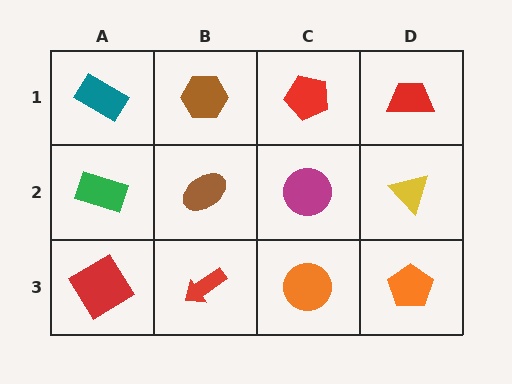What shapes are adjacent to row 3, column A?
A green rectangle (row 2, column A), a red arrow (row 3, column B).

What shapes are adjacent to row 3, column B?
A brown ellipse (row 2, column B), a red diamond (row 3, column A), an orange circle (row 3, column C).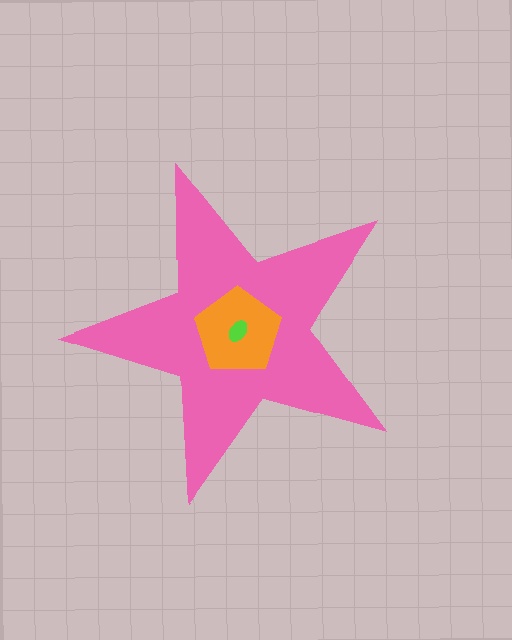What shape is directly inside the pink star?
The orange pentagon.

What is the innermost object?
The lime ellipse.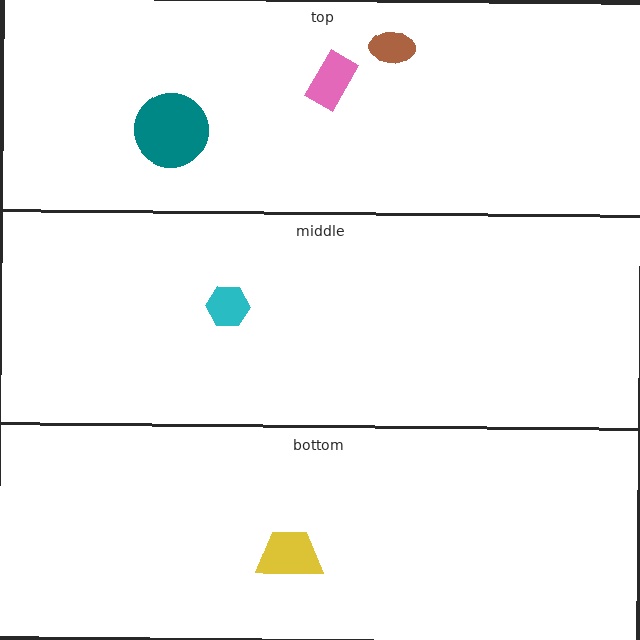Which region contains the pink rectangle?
The top region.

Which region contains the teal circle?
The top region.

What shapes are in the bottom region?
The yellow trapezoid.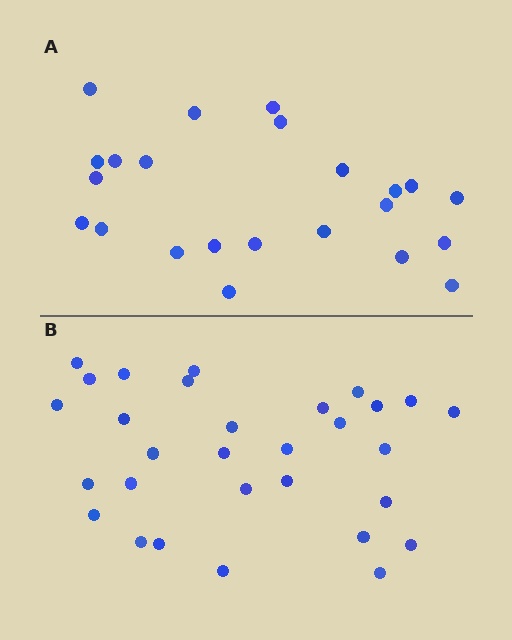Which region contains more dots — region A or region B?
Region B (the bottom region) has more dots.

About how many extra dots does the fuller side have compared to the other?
Region B has roughly 8 or so more dots than region A.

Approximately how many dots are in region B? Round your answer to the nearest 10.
About 30 dots.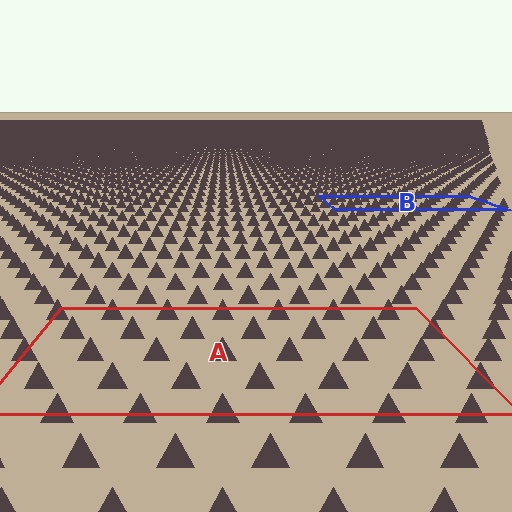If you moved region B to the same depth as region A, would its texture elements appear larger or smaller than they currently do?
They would appear larger. At a closer depth, the same texture elements are projected at a bigger on-screen size.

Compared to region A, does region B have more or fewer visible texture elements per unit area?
Region B has more texture elements per unit area — they are packed more densely because it is farther away.